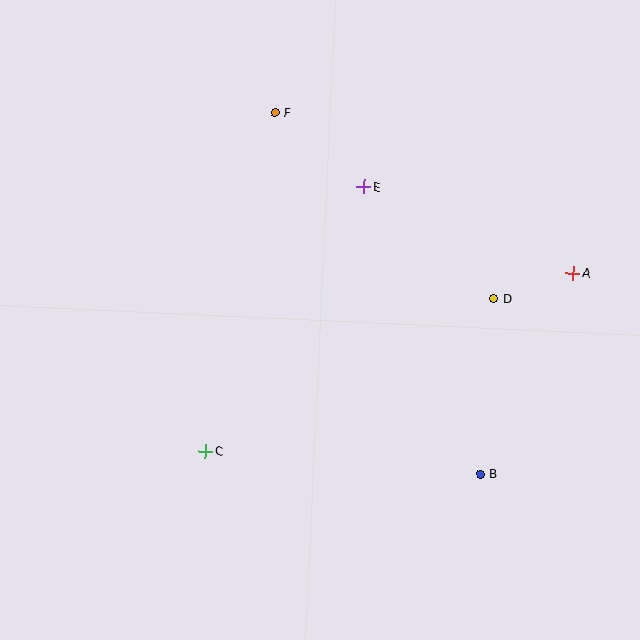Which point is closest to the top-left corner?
Point F is closest to the top-left corner.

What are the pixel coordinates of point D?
Point D is at (494, 298).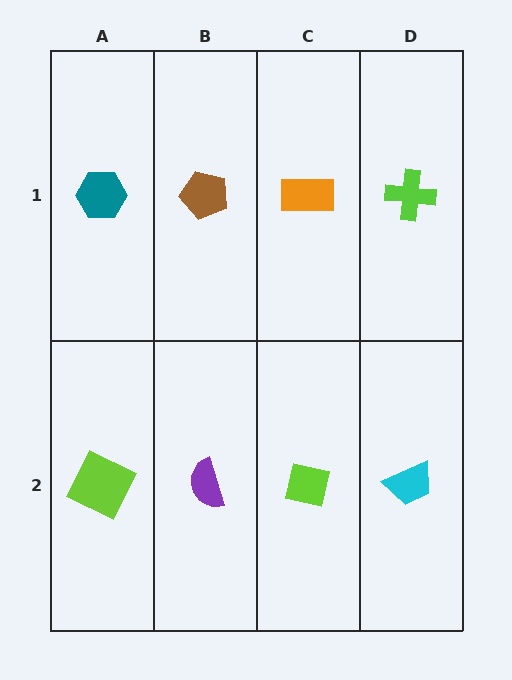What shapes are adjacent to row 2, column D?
A lime cross (row 1, column D), a lime square (row 2, column C).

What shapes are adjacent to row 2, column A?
A teal hexagon (row 1, column A), a purple semicircle (row 2, column B).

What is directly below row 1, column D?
A cyan trapezoid.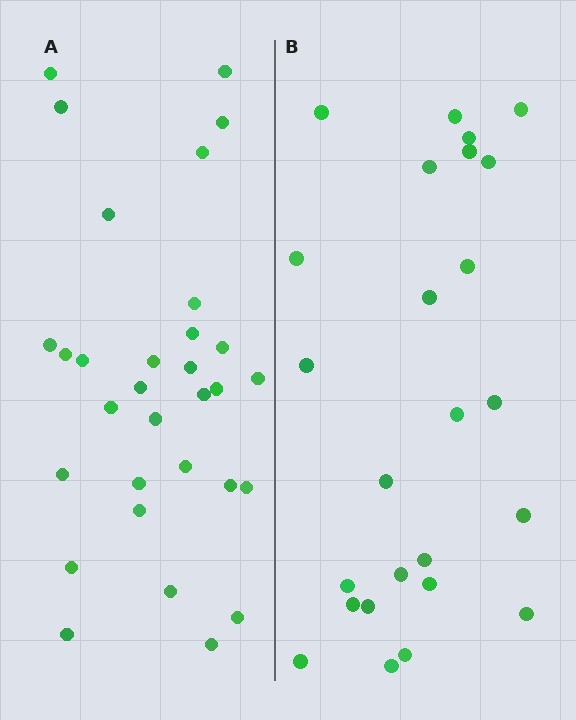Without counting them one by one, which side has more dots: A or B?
Region A (the left region) has more dots.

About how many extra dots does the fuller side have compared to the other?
Region A has about 6 more dots than region B.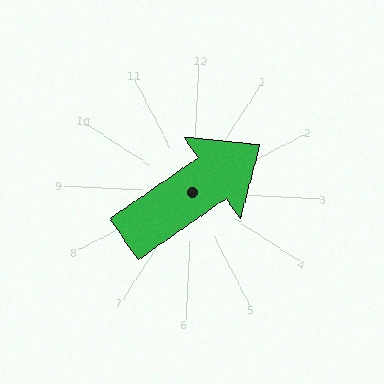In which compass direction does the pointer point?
Northeast.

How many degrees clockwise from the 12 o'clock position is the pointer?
Approximately 53 degrees.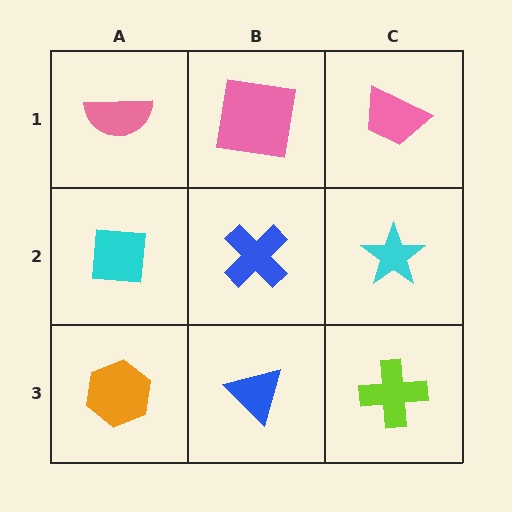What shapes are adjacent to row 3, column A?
A cyan square (row 2, column A), a blue triangle (row 3, column B).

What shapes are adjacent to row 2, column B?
A pink square (row 1, column B), a blue triangle (row 3, column B), a cyan square (row 2, column A), a cyan star (row 2, column C).